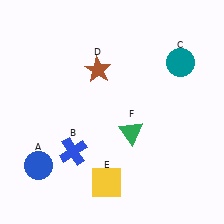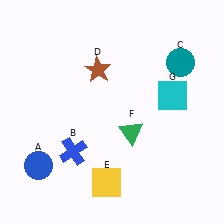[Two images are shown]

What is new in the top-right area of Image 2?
A cyan square (G) was added in the top-right area of Image 2.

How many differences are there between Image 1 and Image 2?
There is 1 difference between the two images.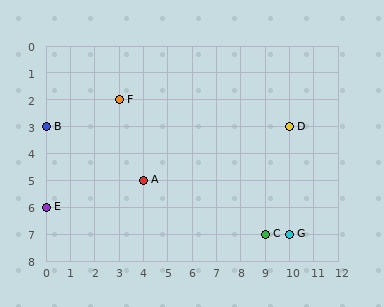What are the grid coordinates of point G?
Point G is at grid coordinates (10, 7).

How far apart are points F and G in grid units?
Points F and G are 7 columns and 5 rows apart (about 8.6 grid units diagonally).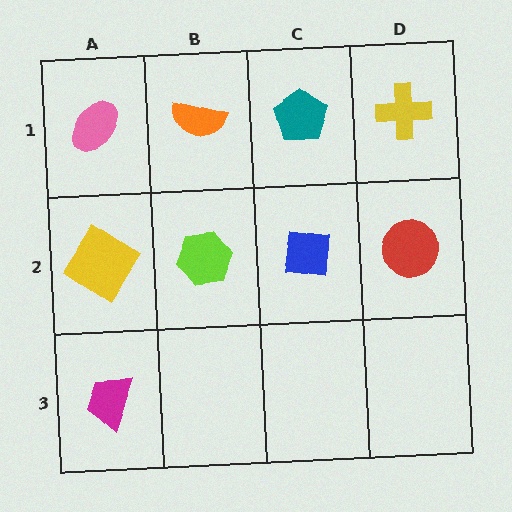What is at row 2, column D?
A red circle.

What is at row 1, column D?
A yellow cross.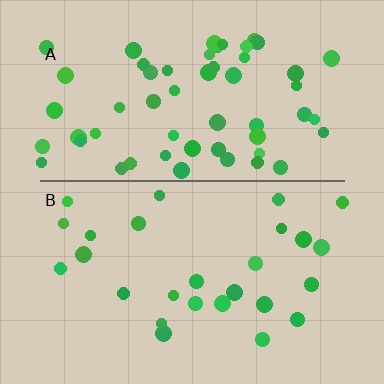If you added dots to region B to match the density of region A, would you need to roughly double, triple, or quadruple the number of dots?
Approximately double.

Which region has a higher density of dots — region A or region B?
A (the top).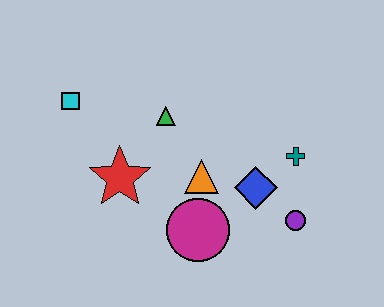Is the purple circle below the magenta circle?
No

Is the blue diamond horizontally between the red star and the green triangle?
No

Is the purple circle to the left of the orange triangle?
No